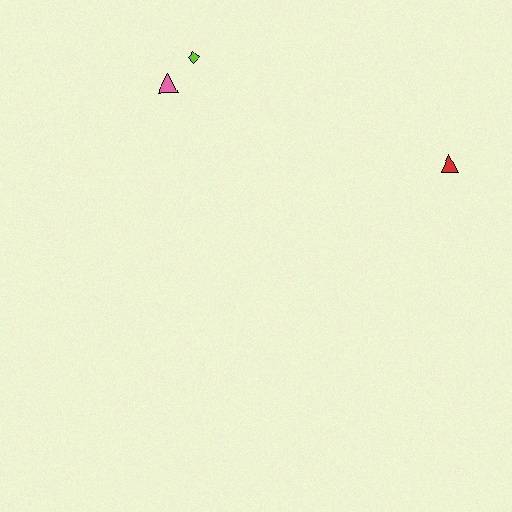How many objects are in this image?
There are 3 objects.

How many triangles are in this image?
There are 2 triangles.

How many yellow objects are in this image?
There are no yellow objects.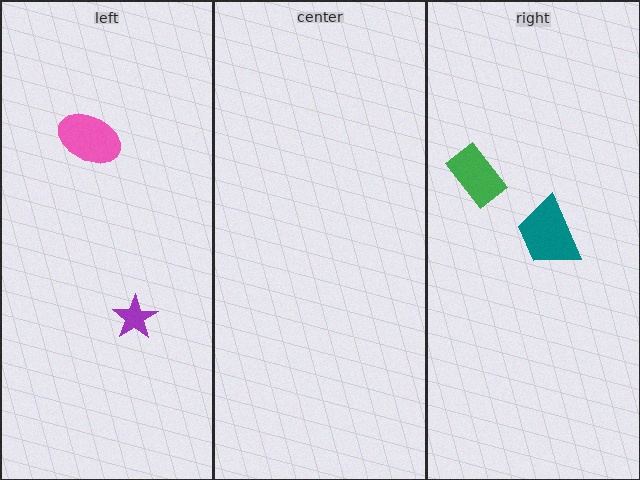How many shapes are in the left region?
2.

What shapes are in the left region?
The pink ellipse, the purple star.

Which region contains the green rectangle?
The right region.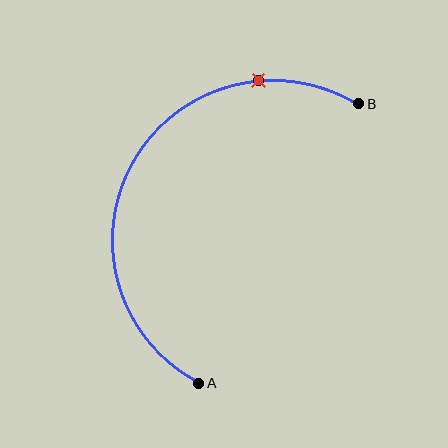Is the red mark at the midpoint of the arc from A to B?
No. The red mark lies on the arc but is closer to endpoint B. The arc midpoint would be at the point on the curve equidistant along the arc from both A and B.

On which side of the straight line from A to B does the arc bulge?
The arc bulges to the left of the straight line connecting A and B.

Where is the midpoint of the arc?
The arc midpoint is the point on the curve farthest from the straight line joining A and B. It sits to the left of that line.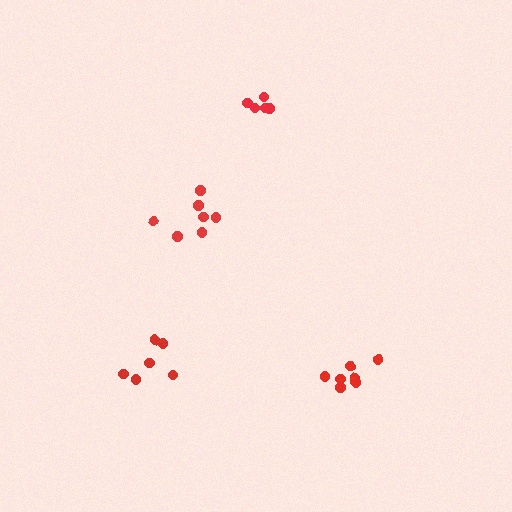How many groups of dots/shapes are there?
There are 4 groups.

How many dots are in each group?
Group 1: 5 dots, Group 2: 7 dots, Group 3: 6 dots, Group 4: 7 dots (25 total).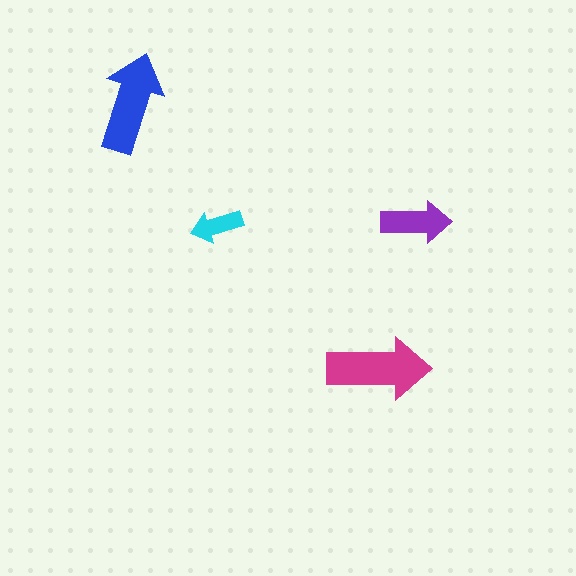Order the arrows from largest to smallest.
the magenta one, the blue one, the purple one, the cyan one.